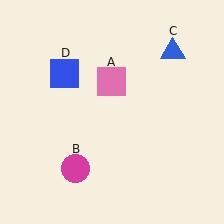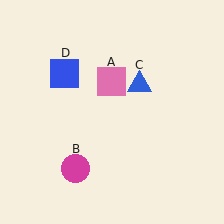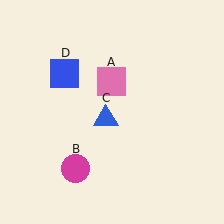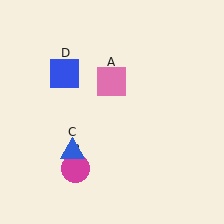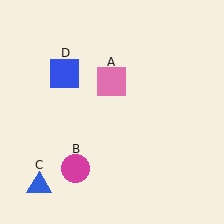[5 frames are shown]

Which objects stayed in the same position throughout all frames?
Pink square (object A) and magenta circle (object B) and blue square (object D) remained stationary.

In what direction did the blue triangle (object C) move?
The blue triangle (object C) moved down and to the left.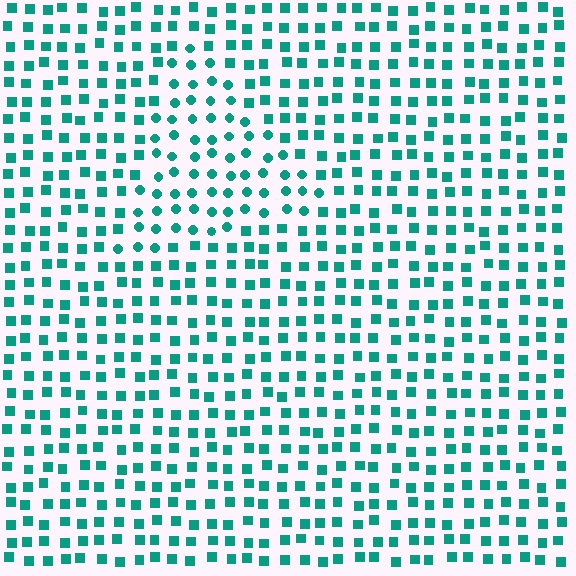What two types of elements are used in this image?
The image uses circles inside the triangle region and squares outside it.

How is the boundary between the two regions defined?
The boundary is defined by a change in element shape: circles inside vs. squares outside. All elements share the same color and spacing.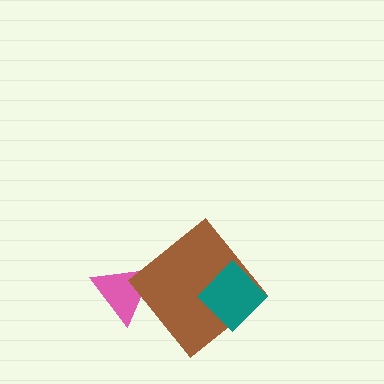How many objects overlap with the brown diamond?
2 objects overlap with the brown diamond.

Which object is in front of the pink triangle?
The brown diamond is in front of the pink triangle.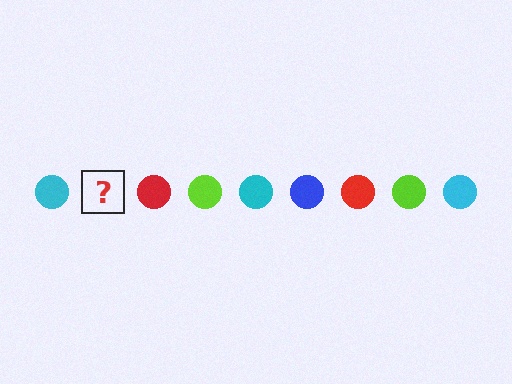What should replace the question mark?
The question mark should be replaced with a blue circle.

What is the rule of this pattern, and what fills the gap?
The rule is that the pattern cycles through cyan, blue, red, lime circles. The gap should be filled with a blue circle.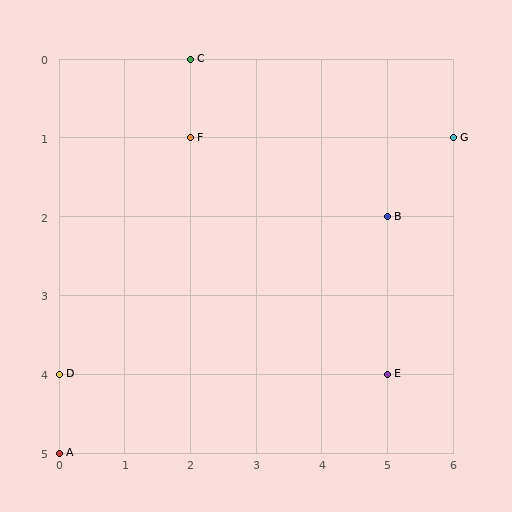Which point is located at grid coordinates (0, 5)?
Point A is at (0, 5).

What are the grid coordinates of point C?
Point C is at grid coordinates (2, 0).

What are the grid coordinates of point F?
Point F is at grid coordinates (2, 1).